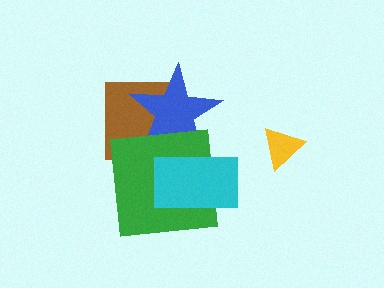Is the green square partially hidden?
Yes, it is partially covered by another shape.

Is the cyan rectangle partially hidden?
No, no other shape covers it.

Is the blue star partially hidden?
Yes, it is partially covered by another shape.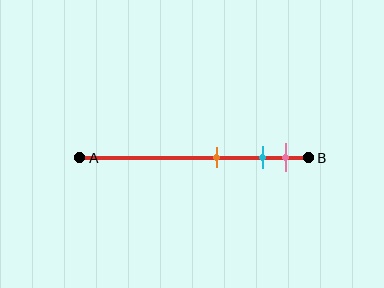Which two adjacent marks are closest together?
The cyan and pink marks are the closest adjacent pair.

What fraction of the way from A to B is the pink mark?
The pink mark is approximately 90% (0.9) of the way from A to B.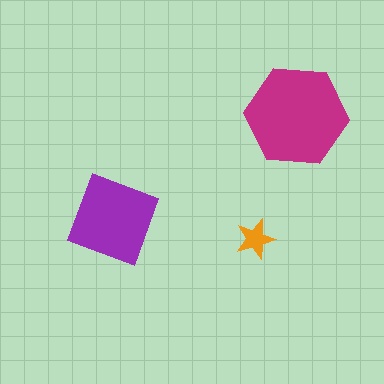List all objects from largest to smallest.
The magenta hexagon, the purple diamond, the orange star.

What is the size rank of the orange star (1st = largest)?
3rd.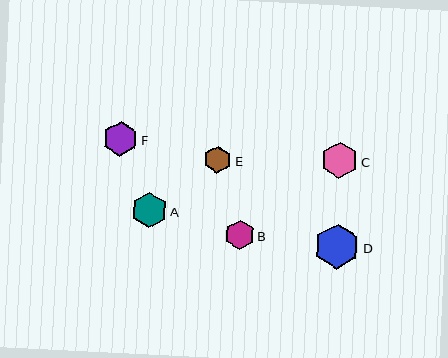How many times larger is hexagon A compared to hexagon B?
Hexagon A is approximately 1.2 times the size of hexagon B.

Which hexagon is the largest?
Hexagon D is the largest with a size of approximately 45 pixels.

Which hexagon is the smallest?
Hexagon E is the smallest with a size of approximately 28 pixels.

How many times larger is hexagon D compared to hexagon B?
Hexagon D is approximately 1.5 times the size of hexagon B.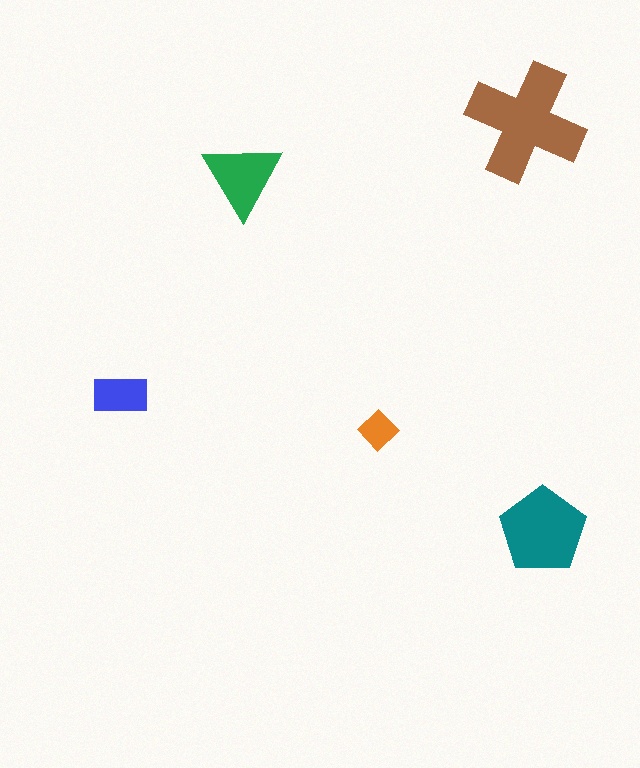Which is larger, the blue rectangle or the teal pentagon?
The teal pentagon.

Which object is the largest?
The brown cross.